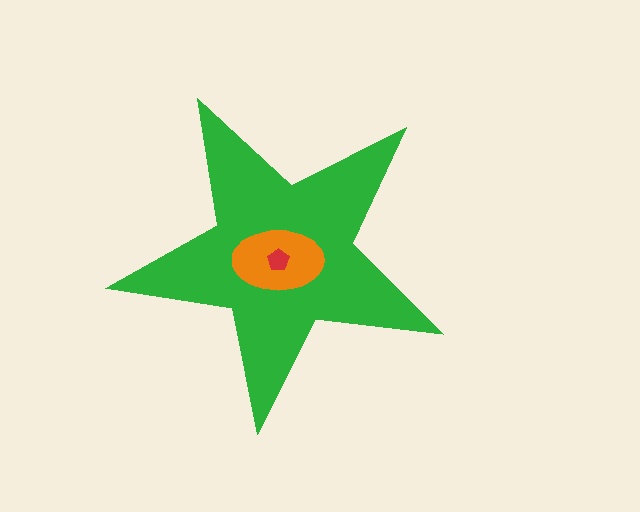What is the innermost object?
The red pentagon.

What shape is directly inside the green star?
The orange ellipse.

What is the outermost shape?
The green star.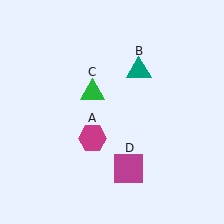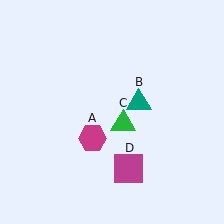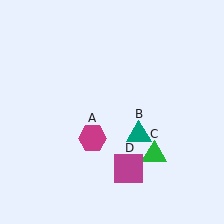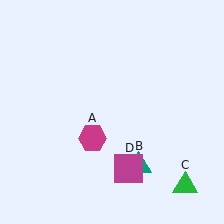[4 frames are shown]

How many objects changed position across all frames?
2 objects changed position: teal triangle (object B), green triangle (object C).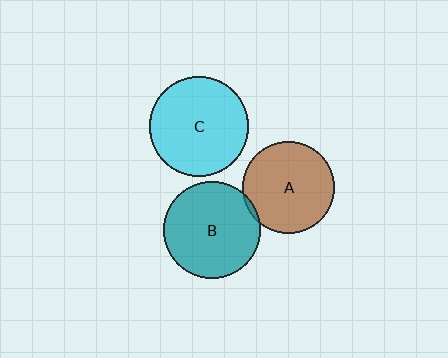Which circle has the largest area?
Circle C (cyan).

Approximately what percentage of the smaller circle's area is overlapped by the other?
Approximately 5%.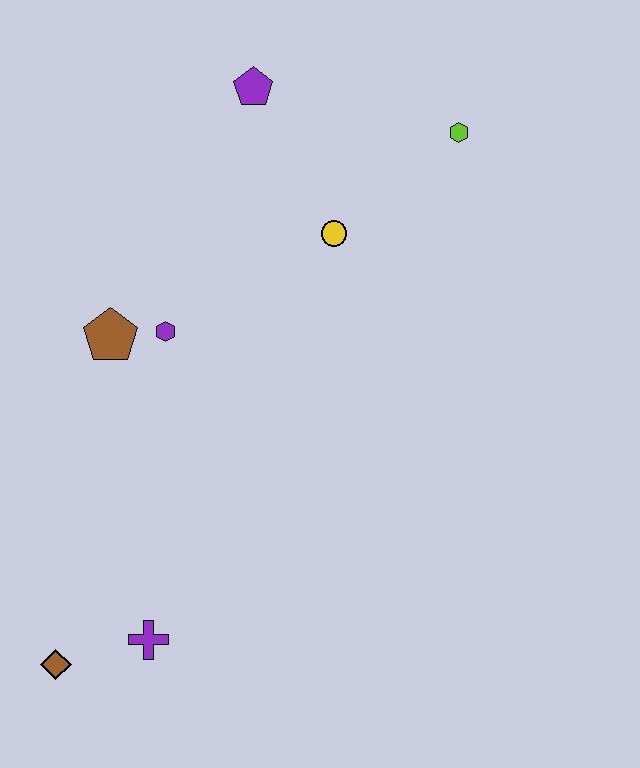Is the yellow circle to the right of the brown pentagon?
Yes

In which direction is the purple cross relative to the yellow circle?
The purple cross is below the yellow circle.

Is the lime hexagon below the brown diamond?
No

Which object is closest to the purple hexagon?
The brown pentagon is closest to the purple hexagon.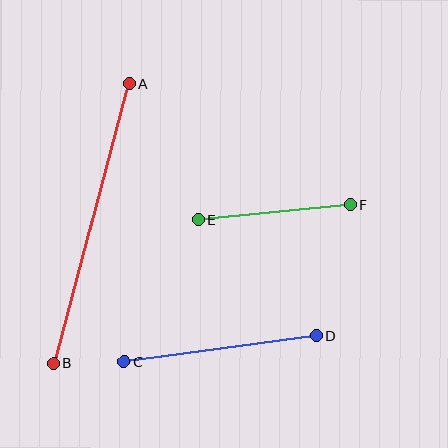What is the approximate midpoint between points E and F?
The midpoint is at approximately (274, 212) pixels.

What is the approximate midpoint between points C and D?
The midpoint is at approximately (220, 349) pixels.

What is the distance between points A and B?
The distance is approximately 290 pixels.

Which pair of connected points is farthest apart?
Points A and B are farthest apart.